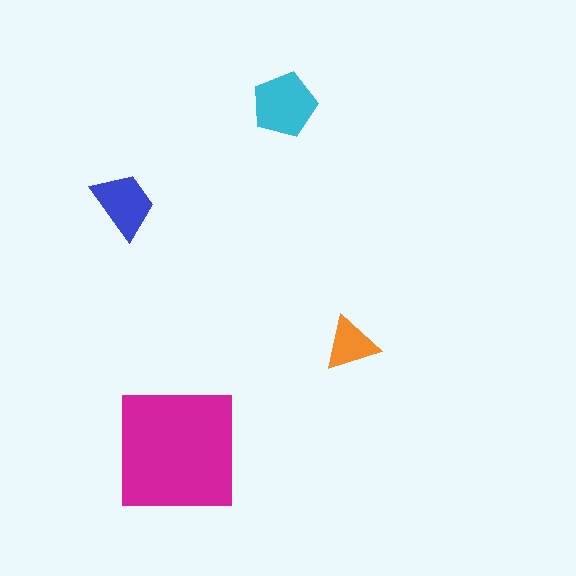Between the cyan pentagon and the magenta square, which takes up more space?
The magenta square.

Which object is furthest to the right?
The orange triangle is rightmost.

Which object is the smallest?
The orange triangle.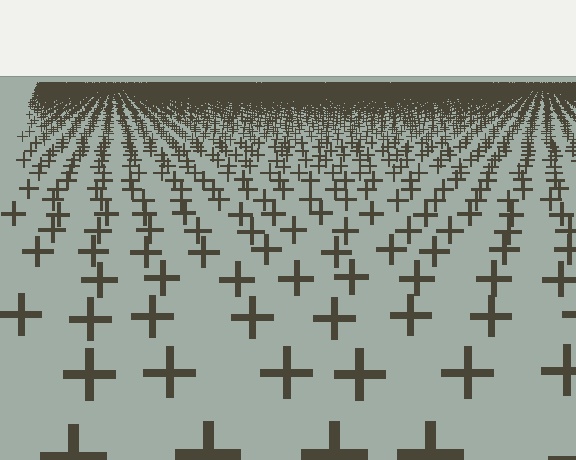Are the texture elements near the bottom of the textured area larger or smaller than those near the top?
Larger. Near the bottom, elements are closer to the viewer and appear at a bigger on-screen size.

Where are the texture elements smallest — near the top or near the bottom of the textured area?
Near the top.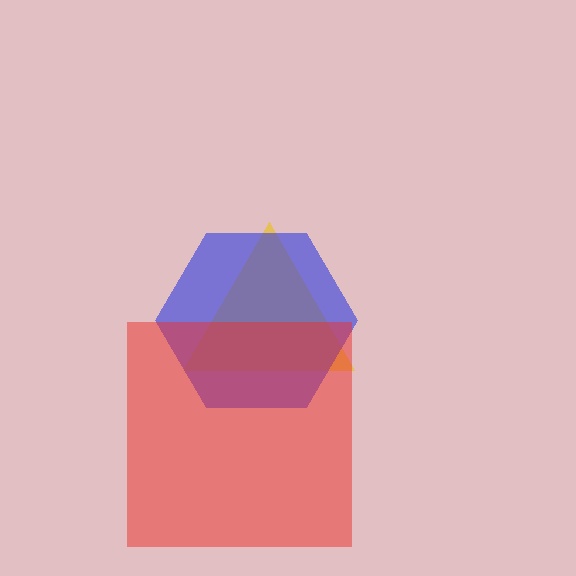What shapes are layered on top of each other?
The layered shapes are: a yellow triangle, a blue hexagon, a red square.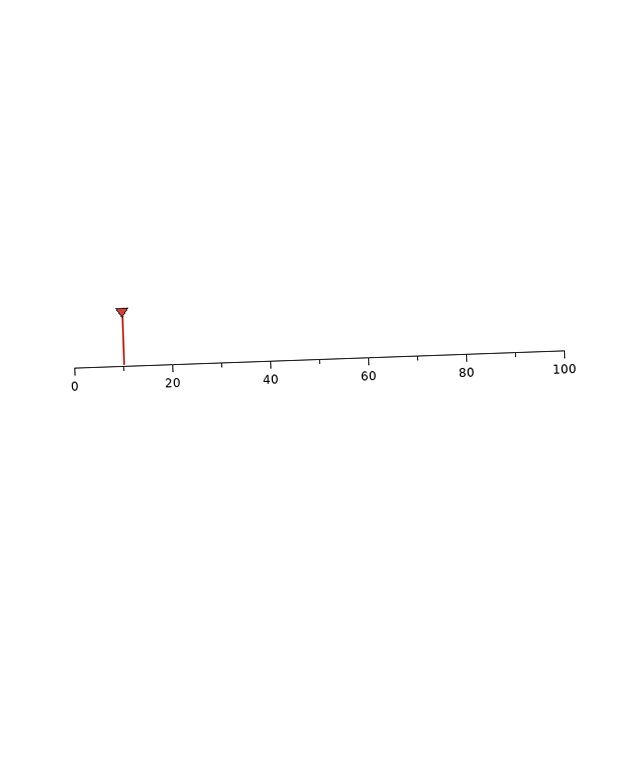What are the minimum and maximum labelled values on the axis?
The axis runs from 0 to 100.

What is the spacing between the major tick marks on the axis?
The major ticks are spaced 20 apart.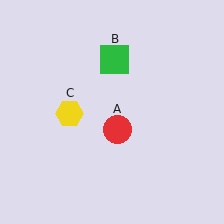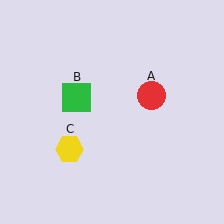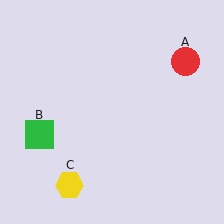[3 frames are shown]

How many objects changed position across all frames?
3 objects changed position: red circle (object A), green square (object B), yellow hexagon (object C).